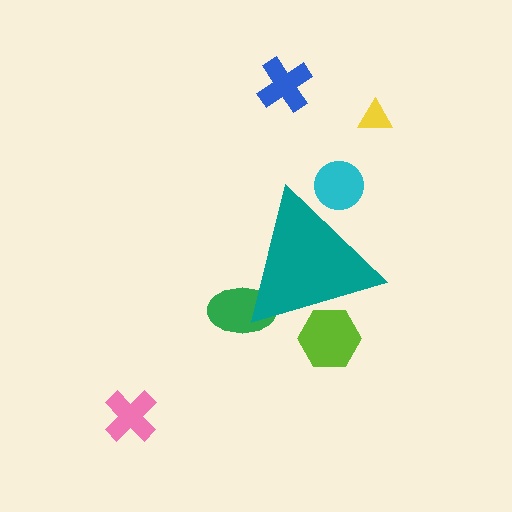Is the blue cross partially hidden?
No, the blue cross is fully visible.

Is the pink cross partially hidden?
No, the pink cross is fully visible.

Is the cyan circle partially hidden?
Yes, the cyan circle is partially hidden behind the teal triangle.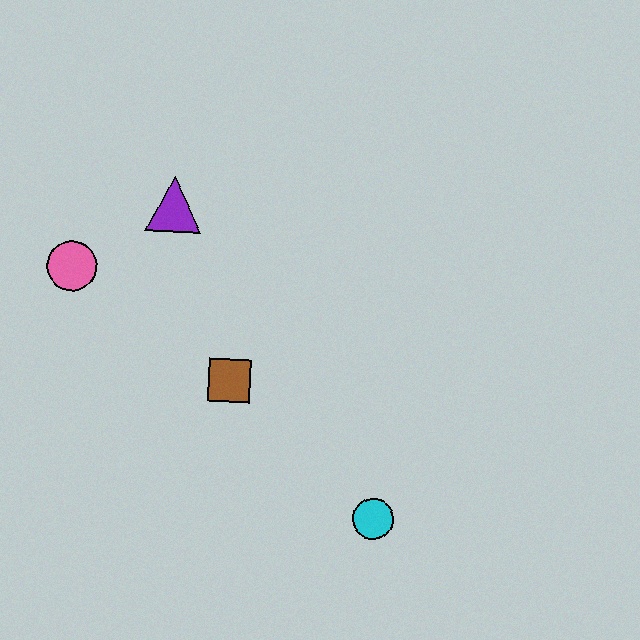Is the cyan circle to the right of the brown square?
Yes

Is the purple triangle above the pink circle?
Yes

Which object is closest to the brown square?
The purple triangle is closest to the brown square.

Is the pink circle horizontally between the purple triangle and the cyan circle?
No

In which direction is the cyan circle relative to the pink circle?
The cyan circle is to the right of the pink circle.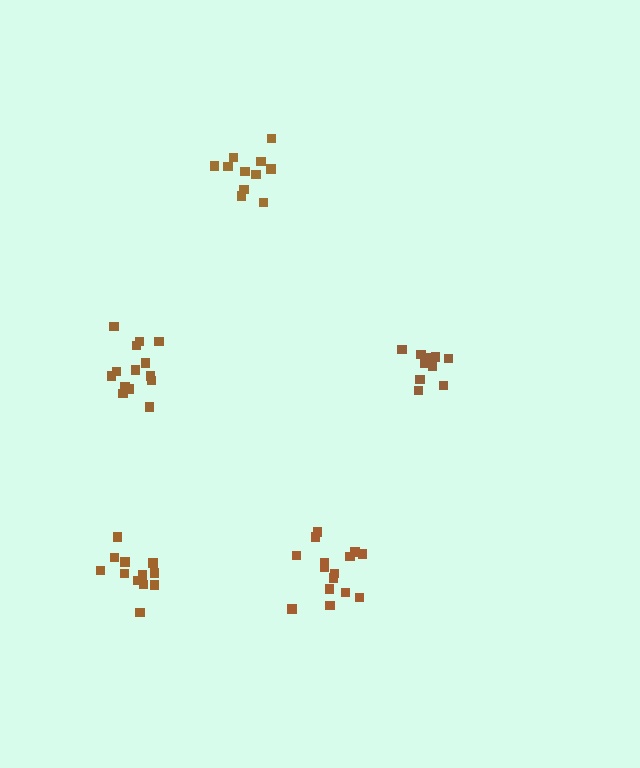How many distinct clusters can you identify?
There are 5 distinct clusters.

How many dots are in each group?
Group 1: 11 dots, Group 2: 15 dots, Group 3: 14 dots, Group 4: 13 dots, Group 5: 11 dots (64 total).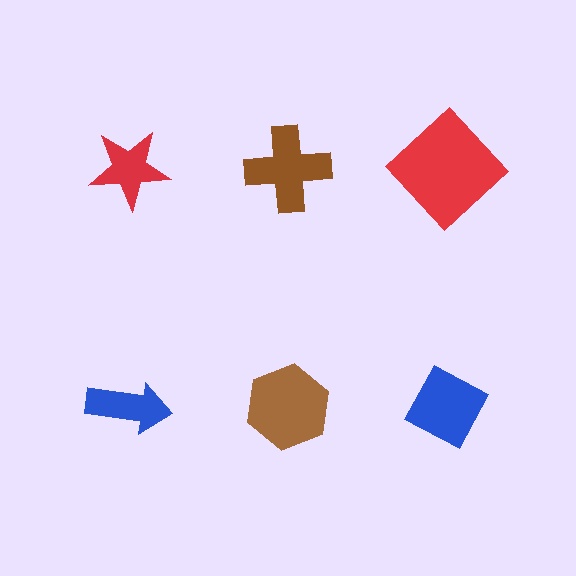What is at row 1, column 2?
A brown cross.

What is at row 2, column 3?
A blue diamond.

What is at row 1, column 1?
A red star.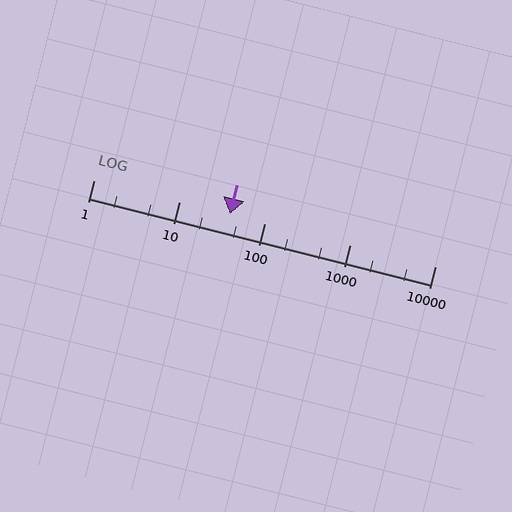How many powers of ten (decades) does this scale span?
The scale spans 4 decades, from 1 to 10000.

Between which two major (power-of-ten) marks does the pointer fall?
The pointer is between 10 and 100.